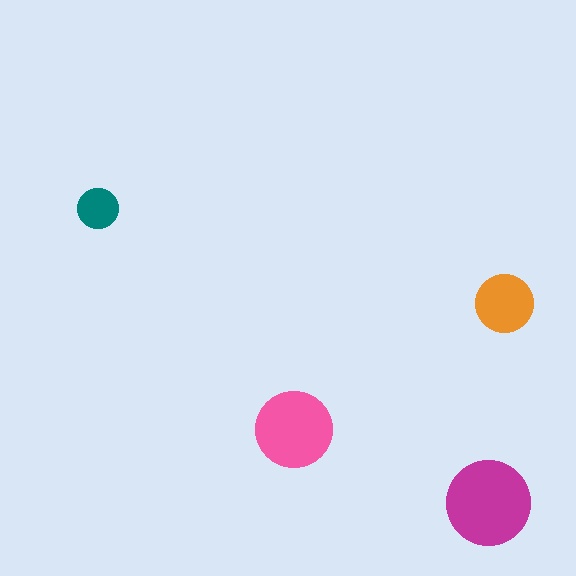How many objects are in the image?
There are 4 objects in the image.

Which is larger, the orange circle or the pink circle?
The pink one.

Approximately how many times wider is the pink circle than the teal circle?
About 2 times wider.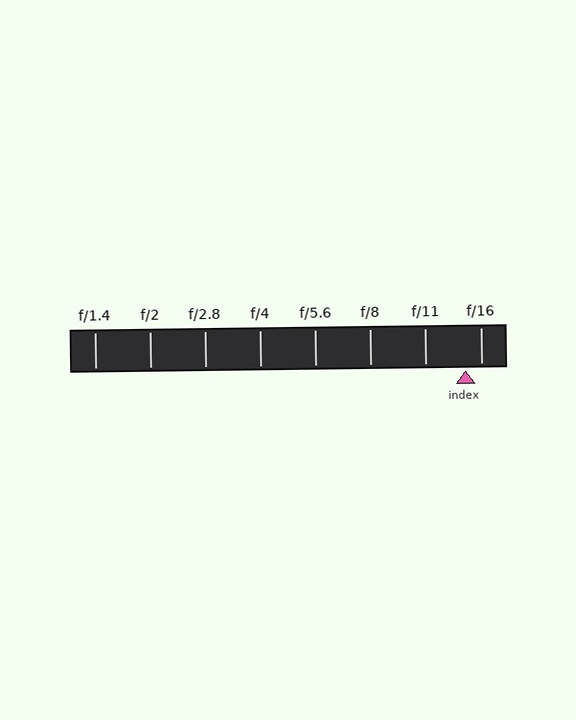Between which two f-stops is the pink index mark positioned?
The index mark is between f/11 and f/16.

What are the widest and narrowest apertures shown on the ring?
The widest aperture shown is f/1.4 and the narrowest is f/16.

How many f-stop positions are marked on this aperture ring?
There are 8 f-stop positions marked.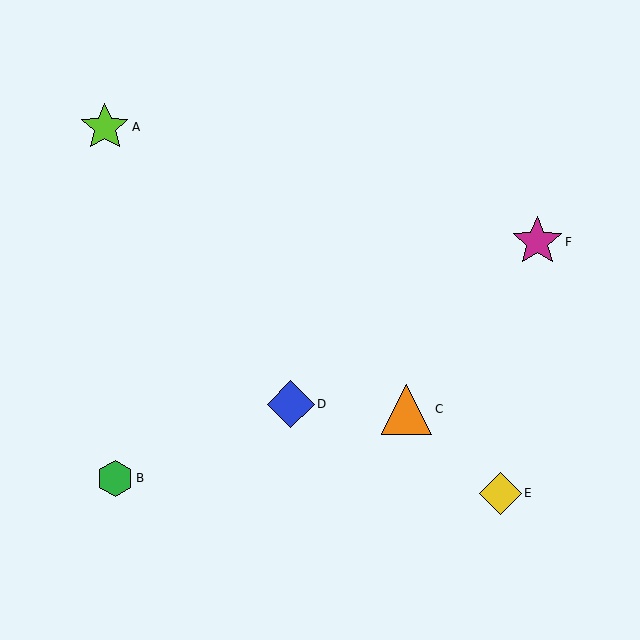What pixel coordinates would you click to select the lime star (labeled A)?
Click at (105, 127) to select the lime star A.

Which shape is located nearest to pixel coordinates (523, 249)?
The magenta star (labeled F) at (537, 242) is nearest to that location.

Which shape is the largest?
The magenta star (labeled F) is the largest.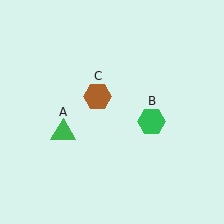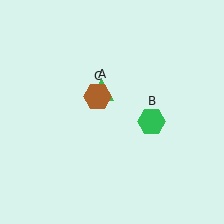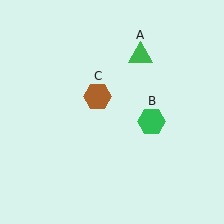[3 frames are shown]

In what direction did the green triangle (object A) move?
The green triangle (object A) moved up and to the right.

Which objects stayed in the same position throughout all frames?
Green hexagon (object B) and brown hexagon (object C) remained stationary.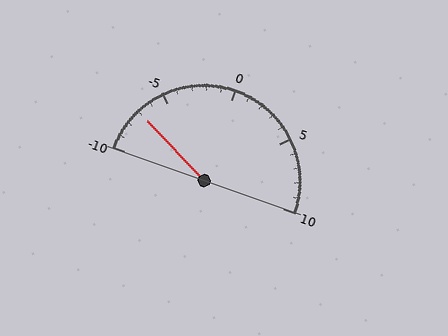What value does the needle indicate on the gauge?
The needle indicates approximately -7.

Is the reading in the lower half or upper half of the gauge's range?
The reading is in the lower half of the range (-10 to 10).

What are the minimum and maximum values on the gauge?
The gauge ranges from -10 to 10.